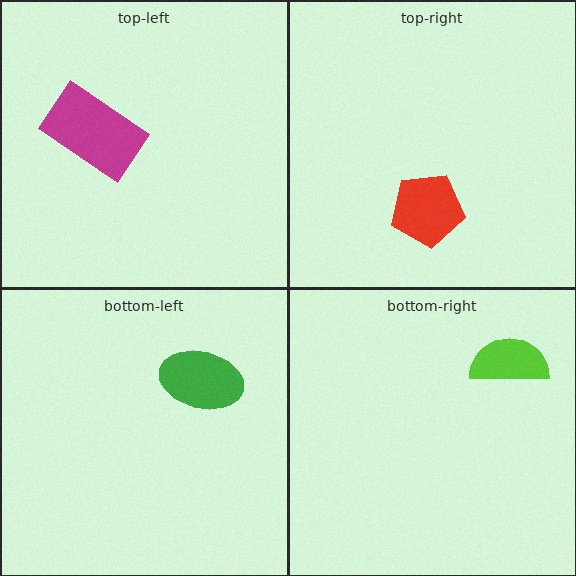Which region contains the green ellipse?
The bottom-left region.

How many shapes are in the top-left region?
1.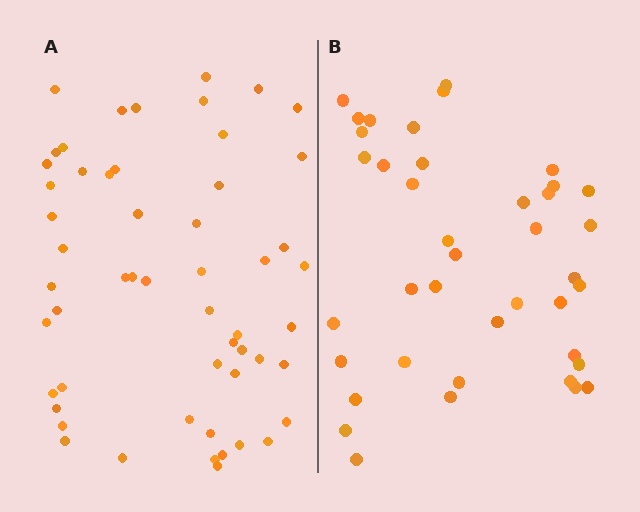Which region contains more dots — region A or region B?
Region A (the left region) has more dots.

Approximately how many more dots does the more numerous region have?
Region A has approximately 15 more dots than region B.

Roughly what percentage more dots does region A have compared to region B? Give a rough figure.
About 35% more.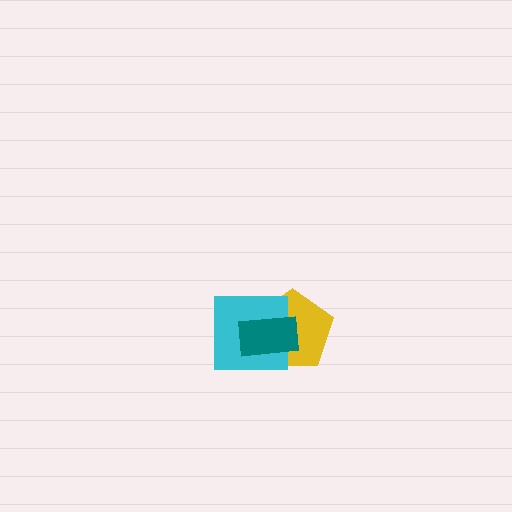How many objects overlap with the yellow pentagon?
2 objects overlap with the yellow pentagon.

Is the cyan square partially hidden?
Yes, it is partially covered by another shape.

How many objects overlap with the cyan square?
2 objects overlap with the cyan square.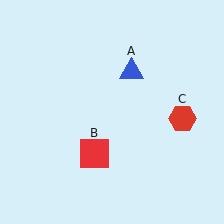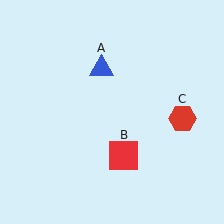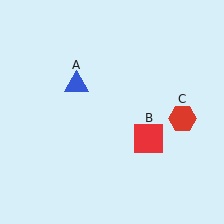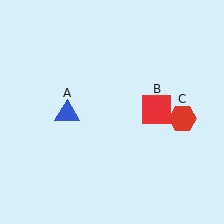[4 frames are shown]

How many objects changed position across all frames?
2 objects changed position: blue triangle (object A), red square (object B).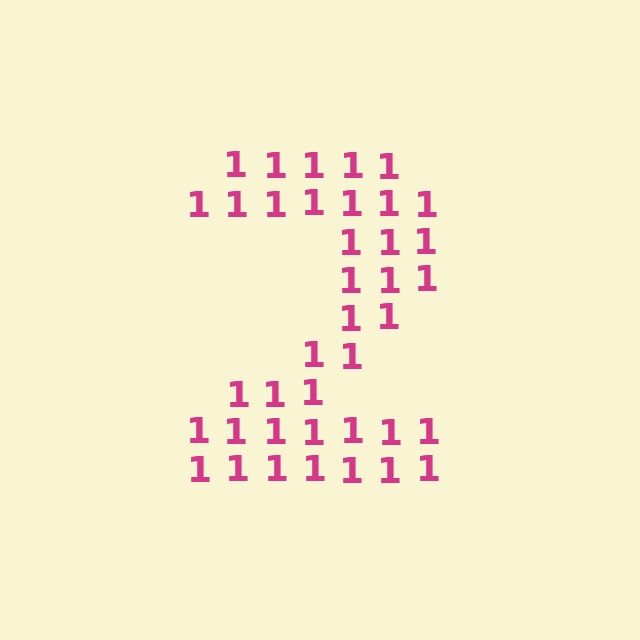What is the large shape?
The large shape is the digit 2.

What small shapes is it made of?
It is made of small digit 1's.